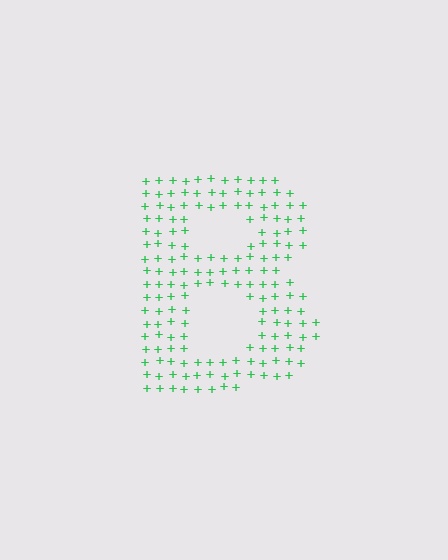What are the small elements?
The small elements are plus signs.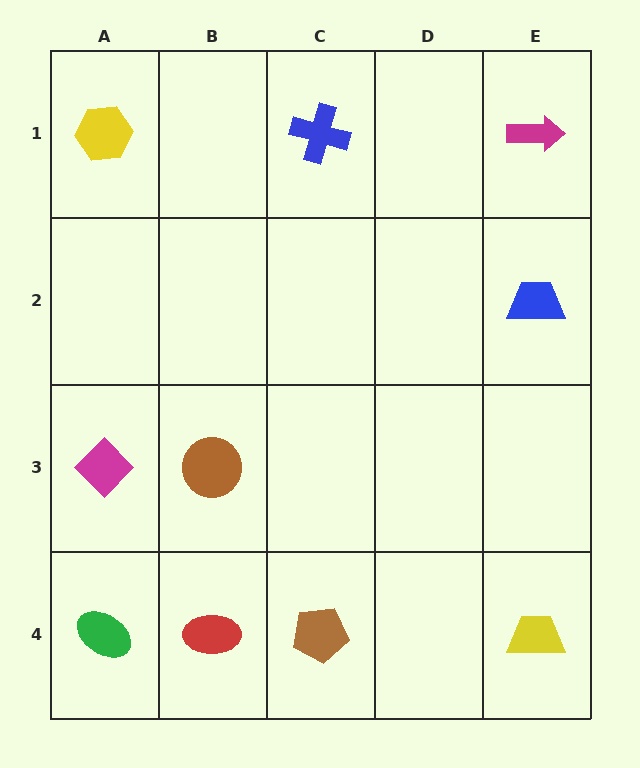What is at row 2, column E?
A blue trapezoid.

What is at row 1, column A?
A yellow hexagon.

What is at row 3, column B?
A brown circle.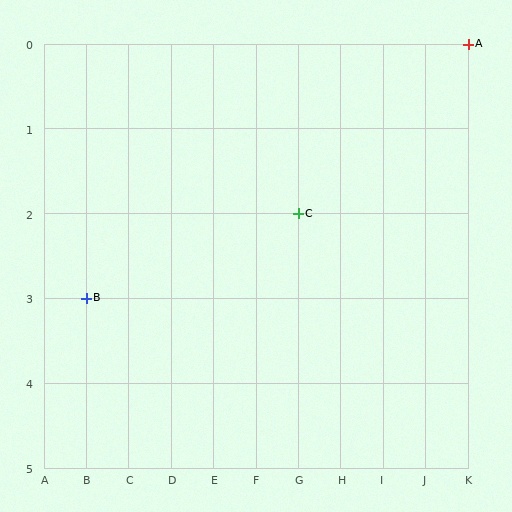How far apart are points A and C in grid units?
Points A and C are 4 columns and 2 rows apart (about 4.5 grid units diagonally).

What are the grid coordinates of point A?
Point A is at grid coordinates (K, 0).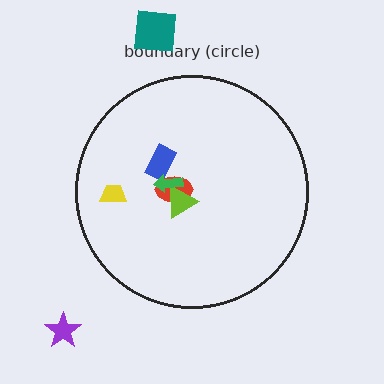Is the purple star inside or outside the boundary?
Outside.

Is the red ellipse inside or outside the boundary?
Inside.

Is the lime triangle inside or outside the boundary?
Inside.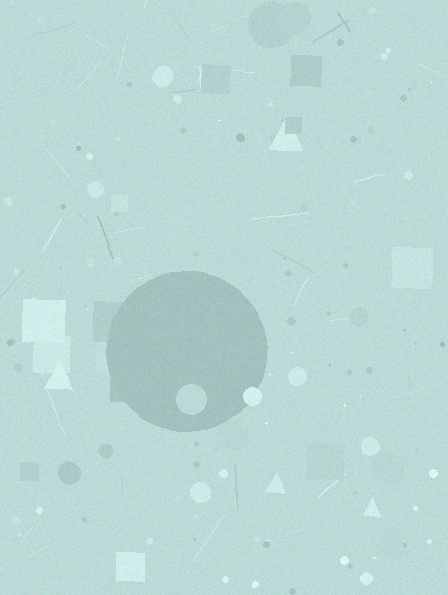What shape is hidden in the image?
A circle is hidden in the image.